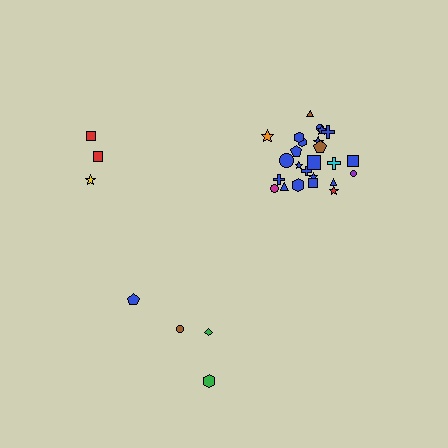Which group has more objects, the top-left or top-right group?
The top-right group.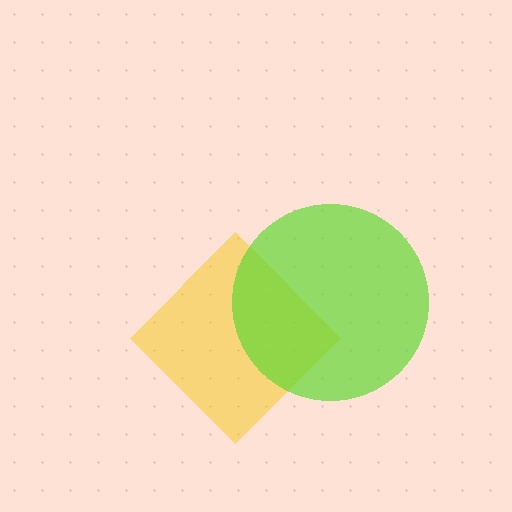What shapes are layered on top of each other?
The layered shapes are: a yellow diamond, a lime circle.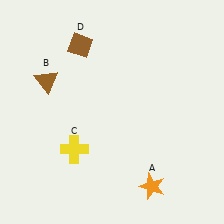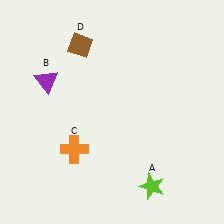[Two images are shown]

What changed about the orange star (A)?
In Image 1, A is orange. In Image 2, it changed to lime.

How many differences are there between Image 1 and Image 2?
There are 3 differences between the two images.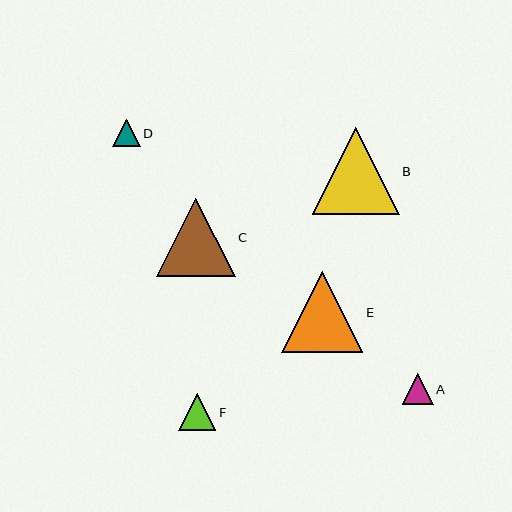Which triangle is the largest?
Triangle B is the largest with a size of approximately 87 pixels.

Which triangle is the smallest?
Triangle D is the smallest with a size of approximately 27 pixels.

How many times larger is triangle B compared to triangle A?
Triangle B is approximately 2.8 times the size of triangle A.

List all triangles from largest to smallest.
From largest to smallest: B, E, C, F, A, D.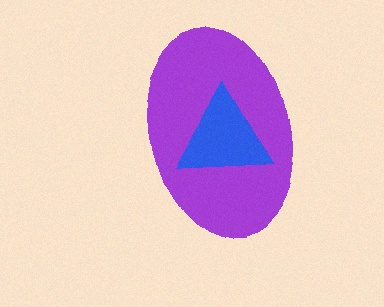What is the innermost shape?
The blue triangle.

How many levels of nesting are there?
2.